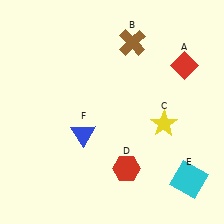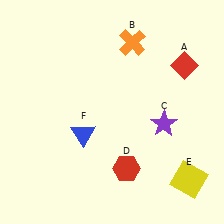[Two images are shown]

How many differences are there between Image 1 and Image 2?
There are 3 differences between the two images.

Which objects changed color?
B changed from brown to orange. C changed from yellow to purple. E changed from cyan to yellow.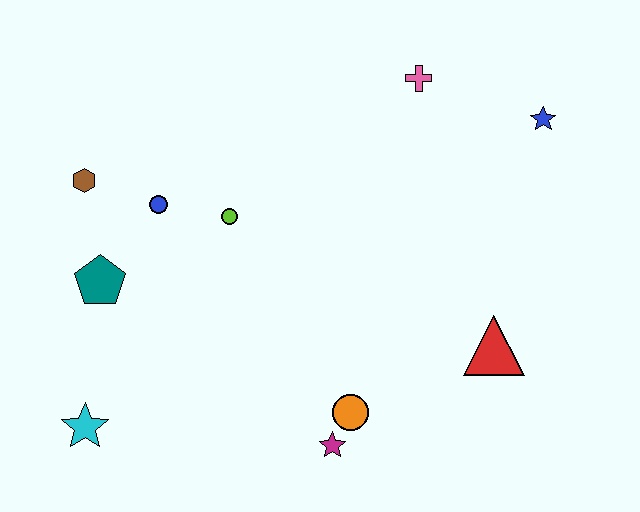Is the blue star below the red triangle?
No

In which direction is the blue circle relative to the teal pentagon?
The blue circle is above the teal pentagon.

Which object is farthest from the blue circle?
The blue star is farthest from the blue circle.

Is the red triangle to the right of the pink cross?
Yes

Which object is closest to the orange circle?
The magenta star is closest to the orange circle.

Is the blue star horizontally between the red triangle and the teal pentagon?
No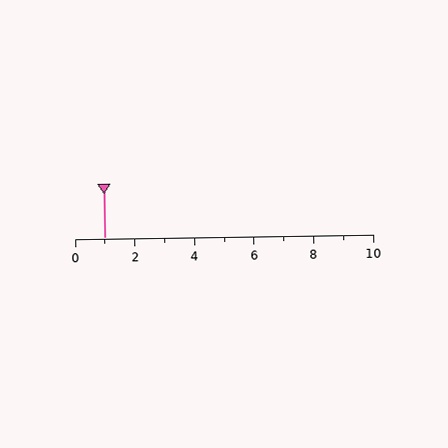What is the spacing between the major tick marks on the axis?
The major ticks are spaced 2 apart.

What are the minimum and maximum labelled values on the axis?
The axis runs from 0 to 10.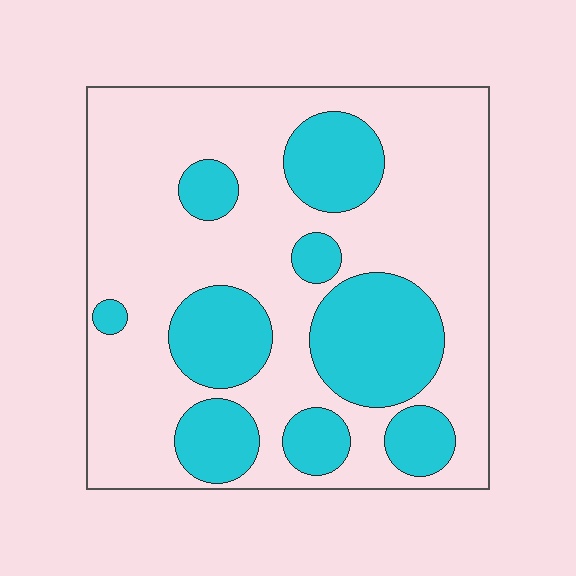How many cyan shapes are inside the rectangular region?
9.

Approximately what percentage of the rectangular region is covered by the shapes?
Approximately 30%.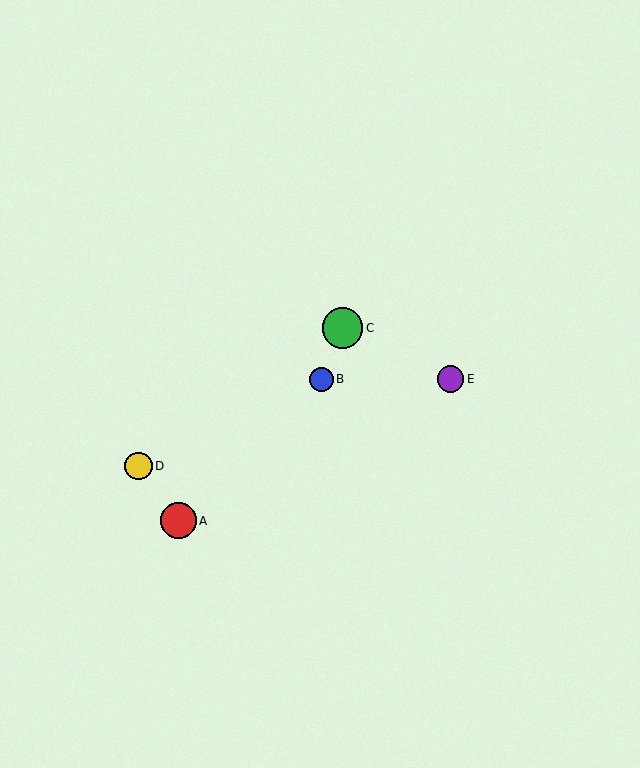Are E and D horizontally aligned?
No, E is at y≈379 and D is at y≈466.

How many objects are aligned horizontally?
2 objects (B, E) are aligned horizontally.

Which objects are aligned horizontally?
Objects B, E are aligned horizontally.